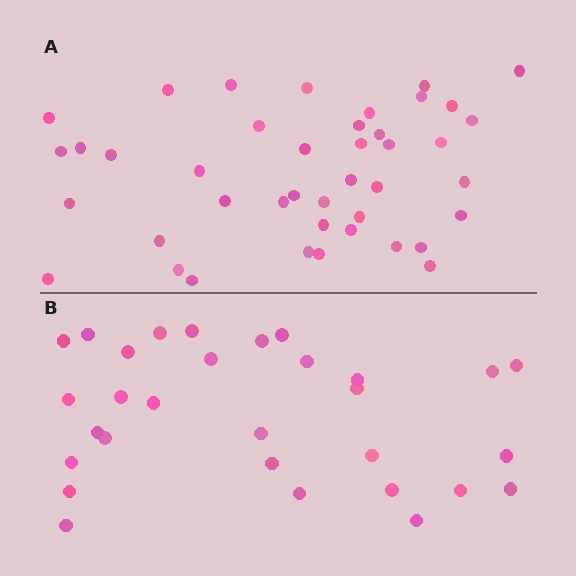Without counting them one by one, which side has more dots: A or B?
Region A (the top region) has more dots.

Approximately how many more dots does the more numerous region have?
Region A has roughly 12 or so more dots than region B.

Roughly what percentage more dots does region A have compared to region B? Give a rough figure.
About 40% more.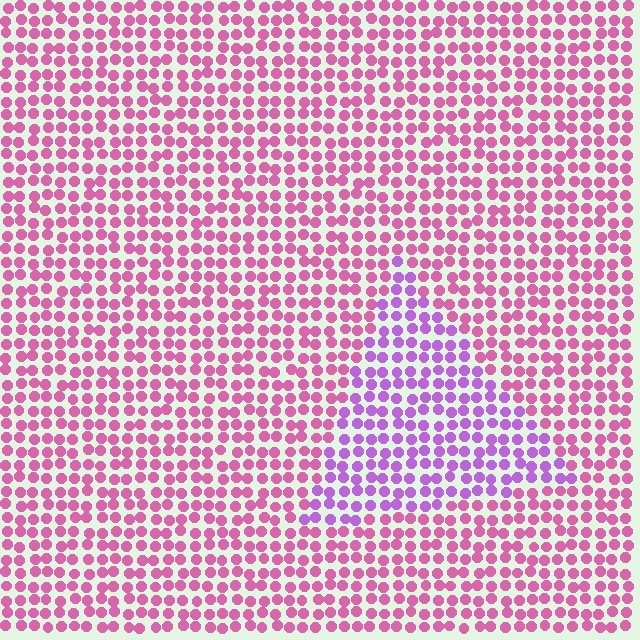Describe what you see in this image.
The image is filled with small pink elements in a uniform arrangement. A triangle-shaped region is visible where the elements are tinted to a slightly different hue, forming a subtle color boundary.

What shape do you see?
I see a triangle.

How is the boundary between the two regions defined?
The boundary is defined purely by a slight shift in hue (about 40 degrees). Spacing, size, and orientation are identical on both sides.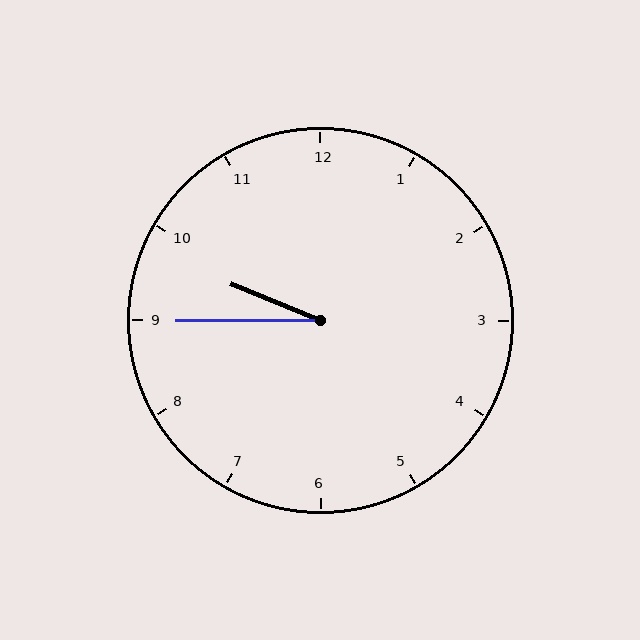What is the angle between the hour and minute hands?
Approximately 22 degrees.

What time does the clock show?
9:45.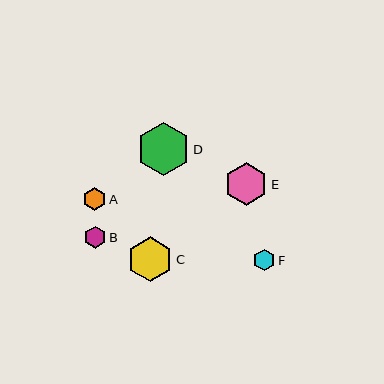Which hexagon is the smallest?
Hexagon F is the smallest with a size of approximately 22 pixels.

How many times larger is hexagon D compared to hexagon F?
Hexagon D is approximately 2.5 times the size of hexagon F.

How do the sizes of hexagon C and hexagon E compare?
Hexagon C and hexagon E are approximately the same size.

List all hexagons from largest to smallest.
From largest to smallest: D, C, E, A, B, F.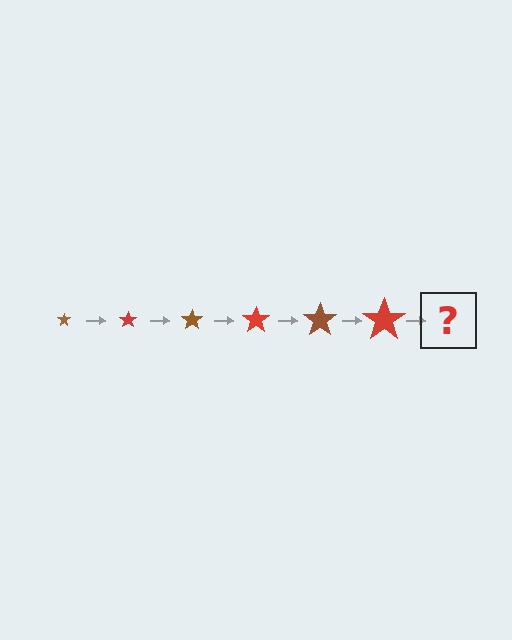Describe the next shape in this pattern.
It should be a brown star, larger than the previous one.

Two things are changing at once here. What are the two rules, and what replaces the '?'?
The two rules are that the star grows larger each step and the color cycles through brown and red. The '?' should be a brown star, larger than the previous one.